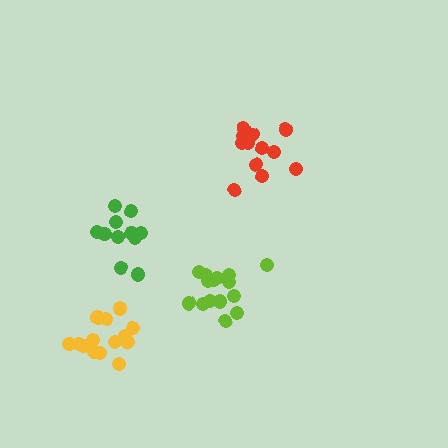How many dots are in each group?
Group 1: 12 dots, Group 2: 15 dots, Group 3: 14 dots, Group 4: 11 dots (52 total).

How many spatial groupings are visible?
There are 4 spatial groupings.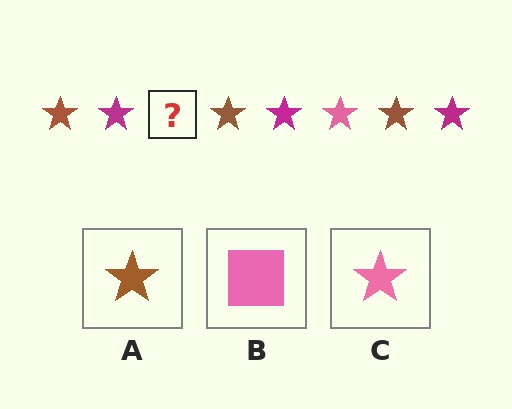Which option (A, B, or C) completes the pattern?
C.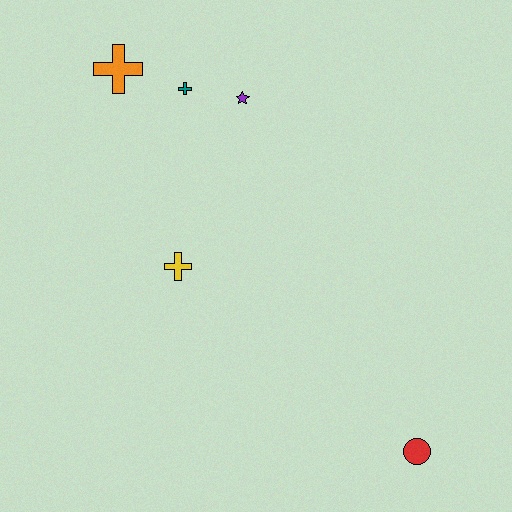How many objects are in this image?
There are 5 objects.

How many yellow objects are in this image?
There is 1 yellow object.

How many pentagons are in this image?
There are no pentagons.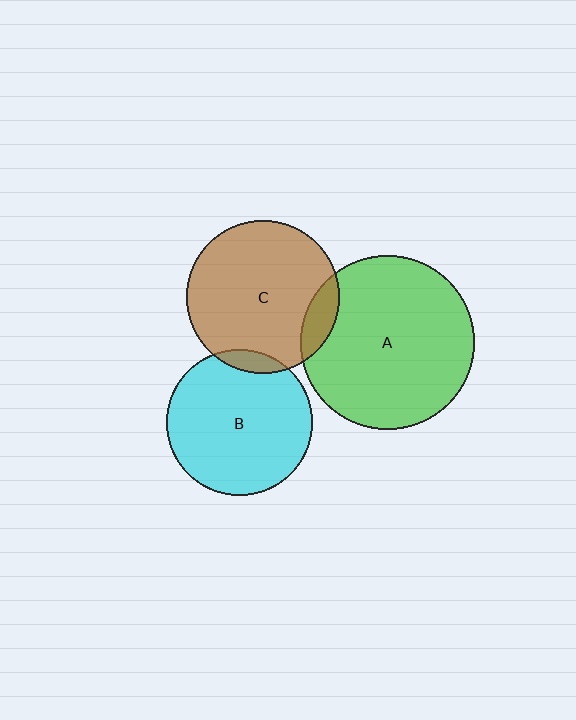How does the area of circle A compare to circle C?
Approximately 1.3 times.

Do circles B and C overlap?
Yes.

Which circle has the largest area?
Circle A (green).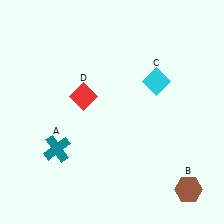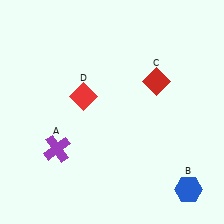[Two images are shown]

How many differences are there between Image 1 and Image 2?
There are 3 differences between the two images.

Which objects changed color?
A changed from teal to purple. B changed from brown to blue. C changed from cyan to red.